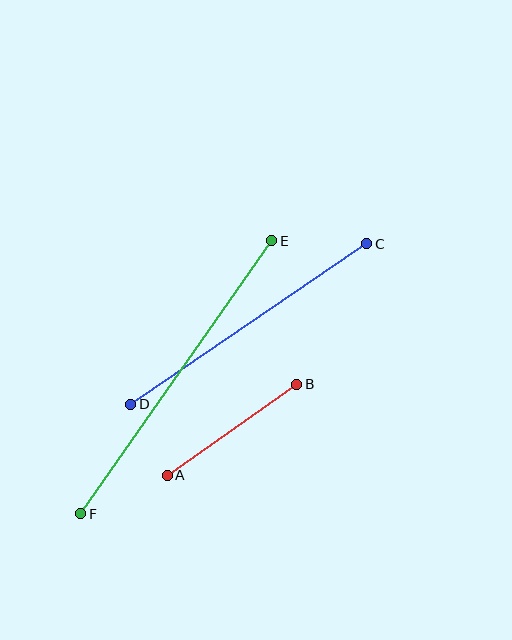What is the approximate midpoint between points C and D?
The midpoint is at approximately (249, 324) pixels.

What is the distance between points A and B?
The distance is approximately 159 pixels.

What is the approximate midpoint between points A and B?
The midpoint is at approximately (232, 430) pixels.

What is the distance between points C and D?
The distance is approximately 285 pixels.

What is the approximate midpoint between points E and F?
The midpoint is at approximately (176, 377) pixels.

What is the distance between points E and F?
The distance is approximately 333 pixels.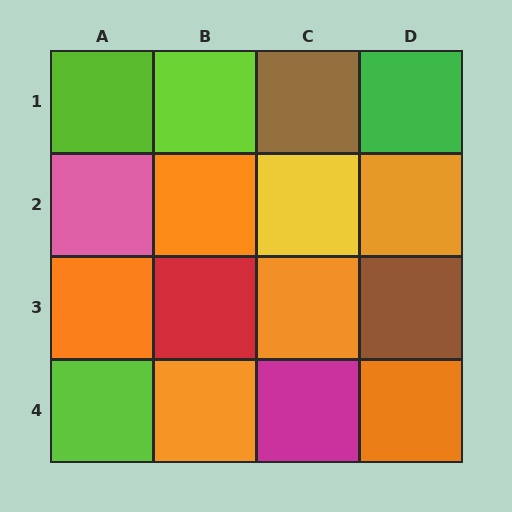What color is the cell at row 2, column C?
Yellow.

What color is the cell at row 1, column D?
Green.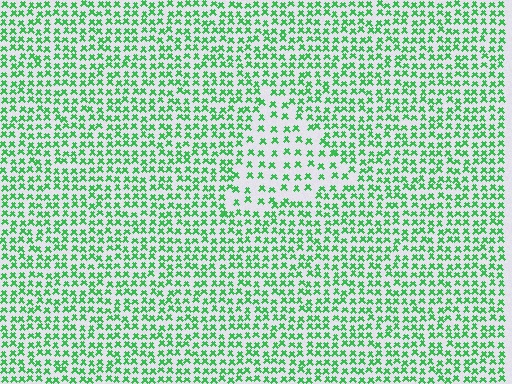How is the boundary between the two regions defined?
The boundary is defined by a change in element density (approximately 1.9x ratio). All elements are the same color, size, and shape.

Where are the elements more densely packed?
The elements are more densely packed outside the triangle boundary.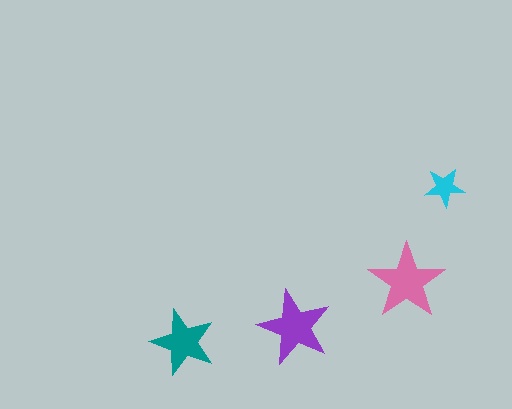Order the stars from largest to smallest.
the pink one, the purple one, the teal one, the cyan one.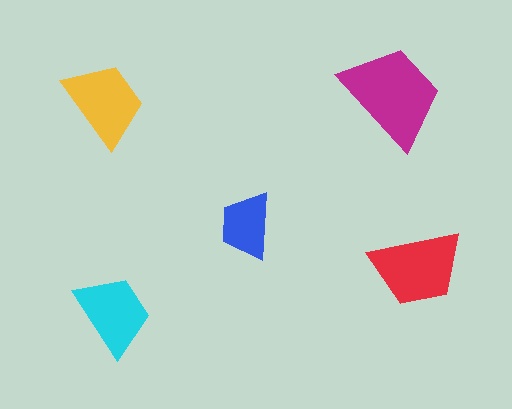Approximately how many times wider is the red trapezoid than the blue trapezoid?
About 1.5 times wider.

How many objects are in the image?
There are 5 objects in the image.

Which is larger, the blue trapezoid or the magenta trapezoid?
The magenta one.